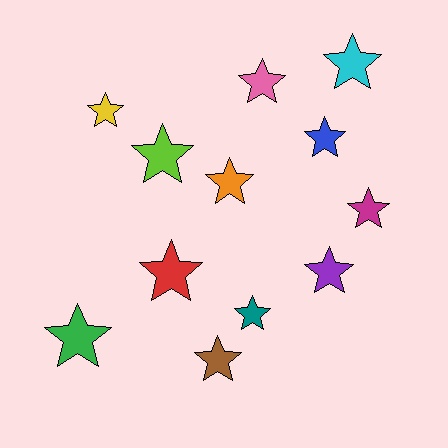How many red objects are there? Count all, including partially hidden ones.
There is 1 red object.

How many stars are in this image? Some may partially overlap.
There are 12 stars.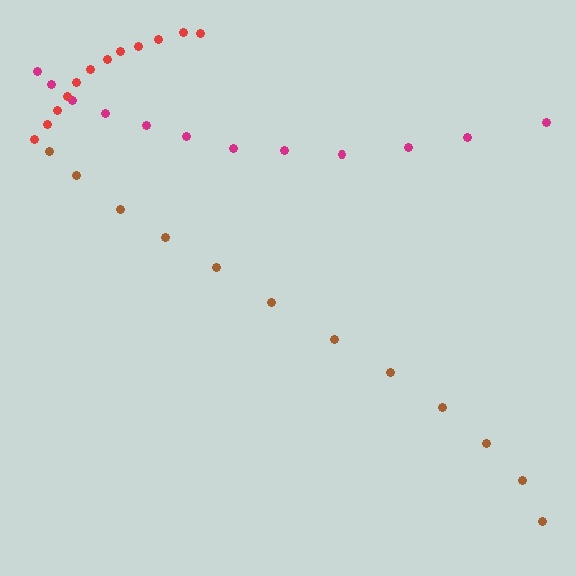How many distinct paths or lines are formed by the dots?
There are 3 distinct paths.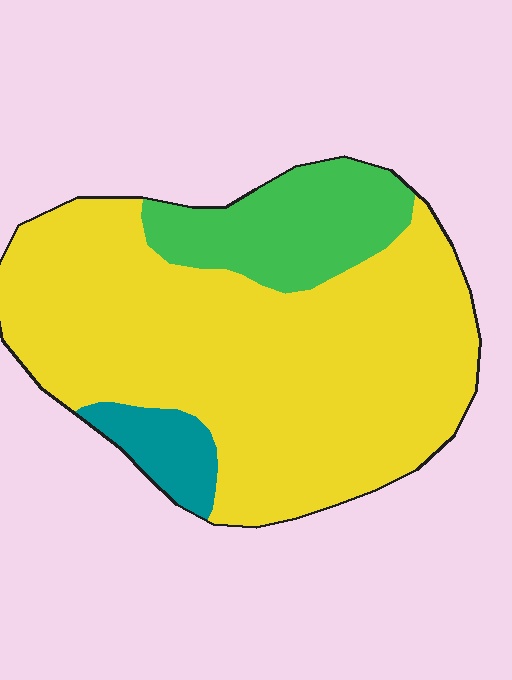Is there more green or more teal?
Green.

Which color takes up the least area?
Teal, at roughly 5%.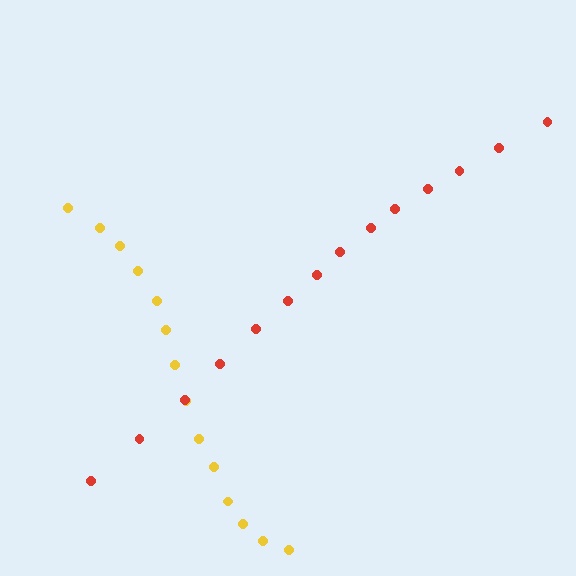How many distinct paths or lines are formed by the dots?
There are 2 distinct paths.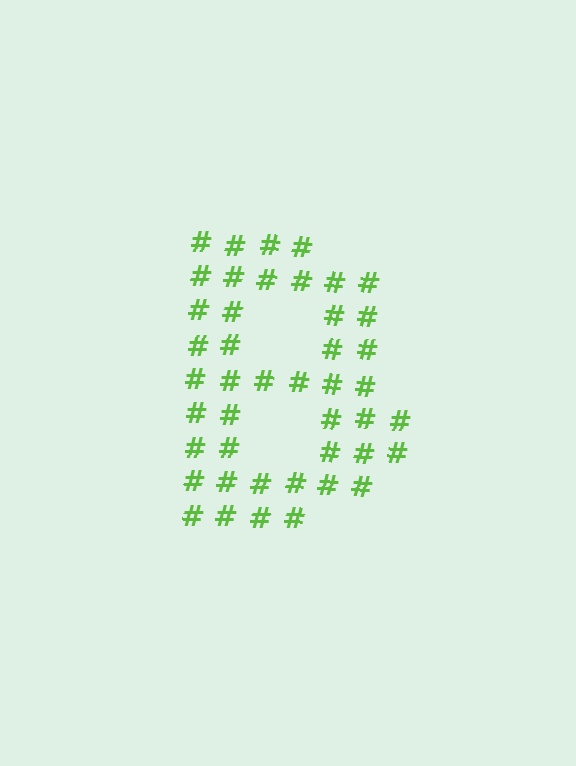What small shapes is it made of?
It is made of small hash symbols.